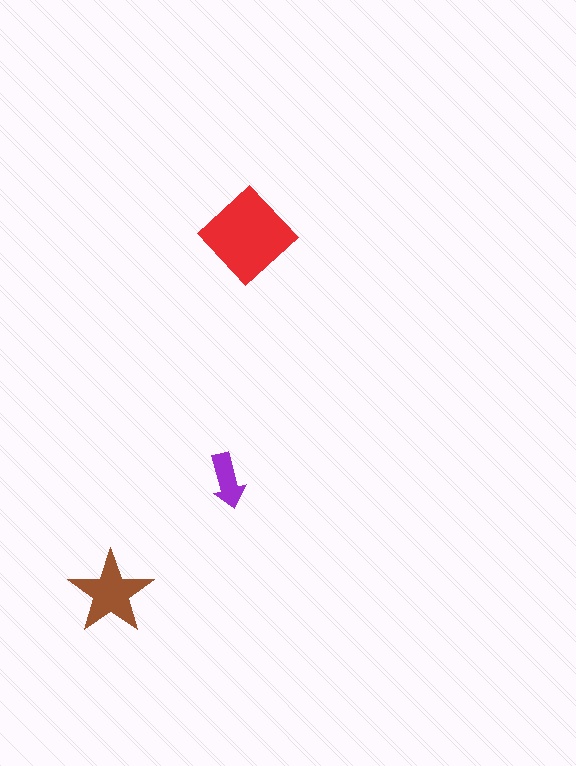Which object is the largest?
The red diamond.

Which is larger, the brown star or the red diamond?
The red diamond.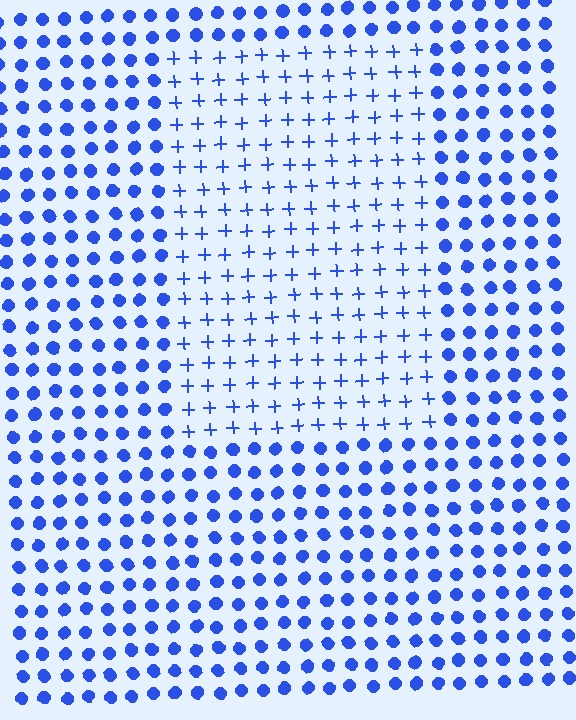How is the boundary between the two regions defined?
The boundary is defined by a change in element shape: plus signs inside vs. circles outside. All elements share the same color and spacing.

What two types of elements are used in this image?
The image uses plus signs inside the rectangle region and circles outside it.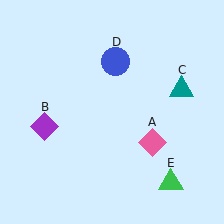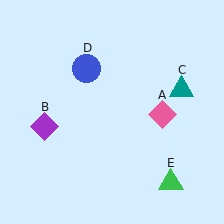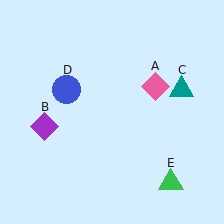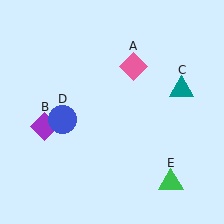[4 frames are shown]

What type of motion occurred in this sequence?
The pink diamond (object A), blue circle (object D) rotated counterclockwise around the center of the scene.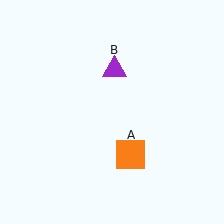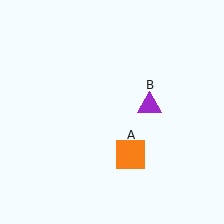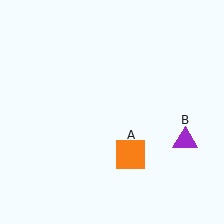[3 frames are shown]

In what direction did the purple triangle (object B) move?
The purple triangle (object B) moved down and to the right.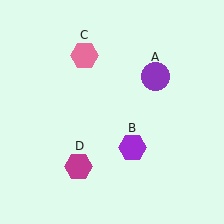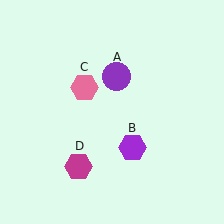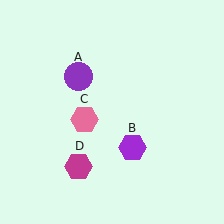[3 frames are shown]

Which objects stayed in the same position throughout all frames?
Purple hexagon (object B) and magenta hexagon (object D) remained stationary.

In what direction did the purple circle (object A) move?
The purple circle (object A) moved left.